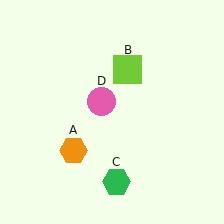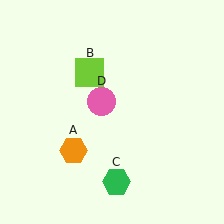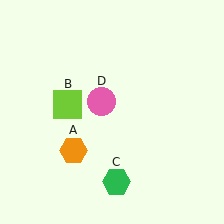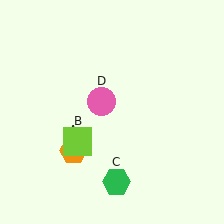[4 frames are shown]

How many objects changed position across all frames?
1 object changed position: lime square (object B).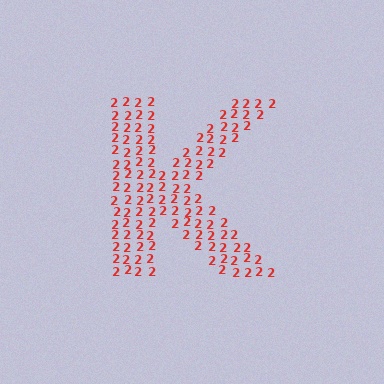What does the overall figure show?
The overall figure shows the letter K.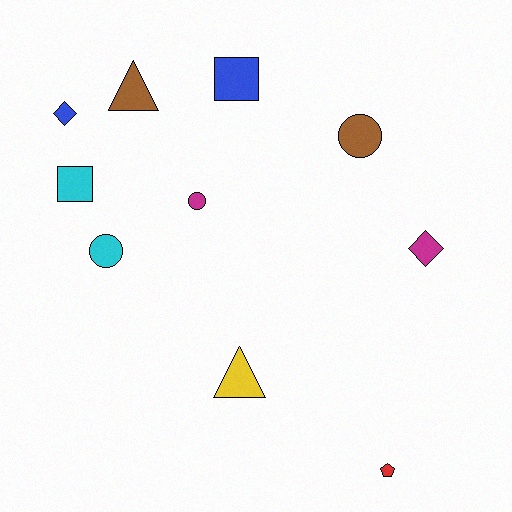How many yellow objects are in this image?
There is 1 yellow object.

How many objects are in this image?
There are 10 objects.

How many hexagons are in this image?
There are no hexagons.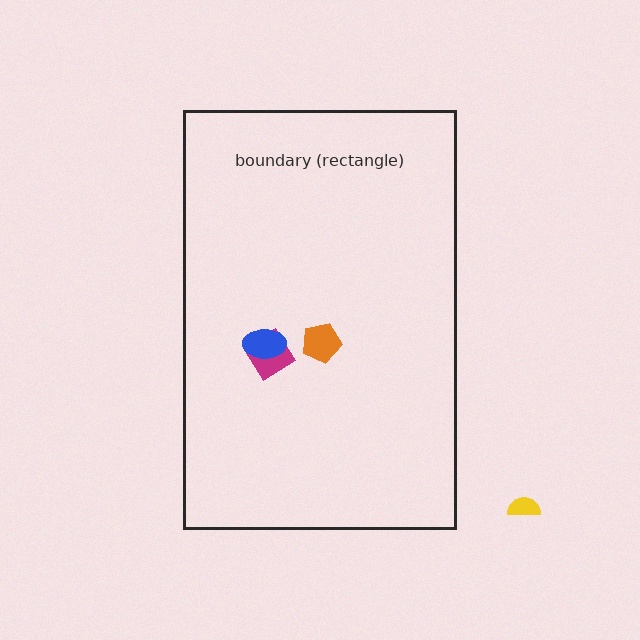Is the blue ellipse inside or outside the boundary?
Inside.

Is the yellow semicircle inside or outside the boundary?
Outside.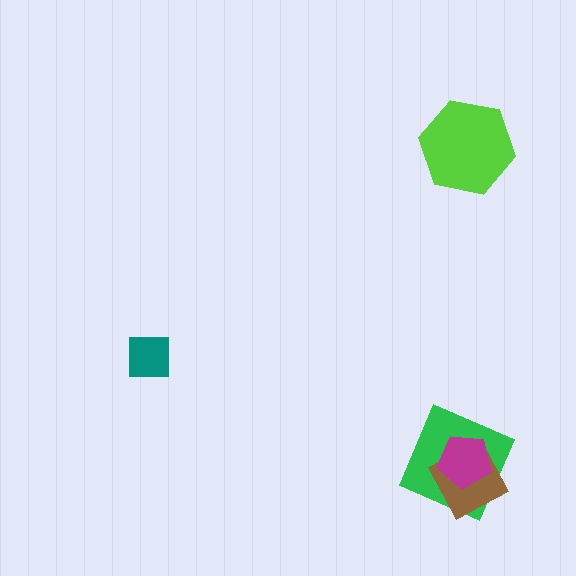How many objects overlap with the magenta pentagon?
2 objects overlap with the magenta pentagon.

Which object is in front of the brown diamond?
The magenta pentagon is in front of the brown diamond.